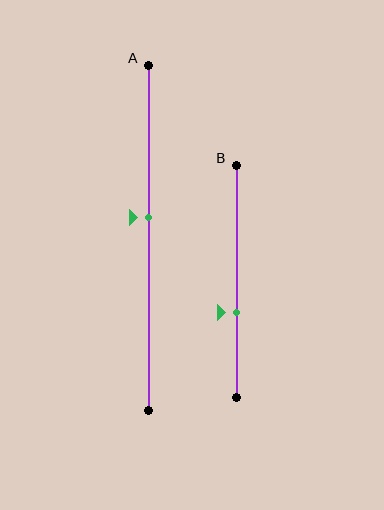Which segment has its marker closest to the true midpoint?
Segment A has its marker closest to the true midpoint.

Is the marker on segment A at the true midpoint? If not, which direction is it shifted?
No, the marker on segment A is shifted upward by about 6% of the segment length.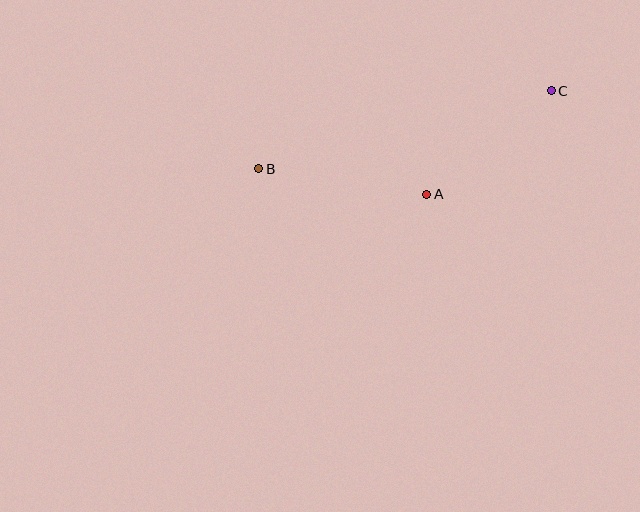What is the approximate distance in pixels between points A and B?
The distance between A and B is approximately 170 pixels.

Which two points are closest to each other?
Points A and C are closest to each other.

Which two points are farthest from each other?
Points B and C are farthest from each other.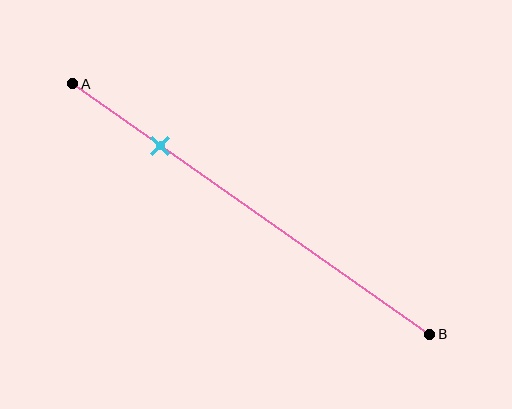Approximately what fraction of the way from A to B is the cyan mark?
The cyan mark is approximately 25% of the way from A to B.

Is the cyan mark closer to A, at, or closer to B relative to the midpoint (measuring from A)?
The cyan mark is closer to point A than the midpoint of segment AB.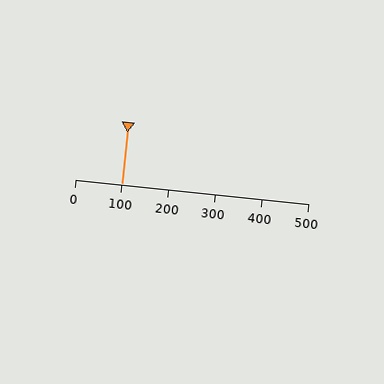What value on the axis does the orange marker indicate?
The marker indicates approximately 100.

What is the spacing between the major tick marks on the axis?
The major ticks are spaced 100 apart.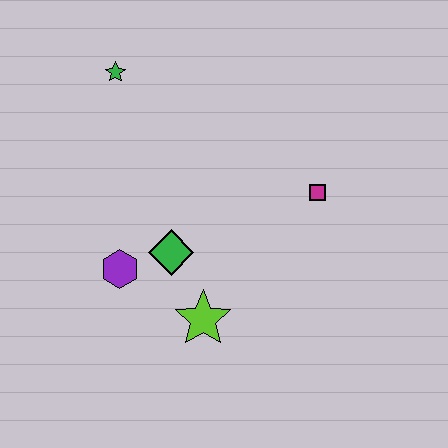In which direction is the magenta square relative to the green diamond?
The magenta square is to the right of the green diamond.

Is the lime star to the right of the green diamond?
Yes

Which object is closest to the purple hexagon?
The green diamond is closest to the purple hexagon.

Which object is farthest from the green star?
The lime star is farthest from the green star.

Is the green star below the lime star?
No